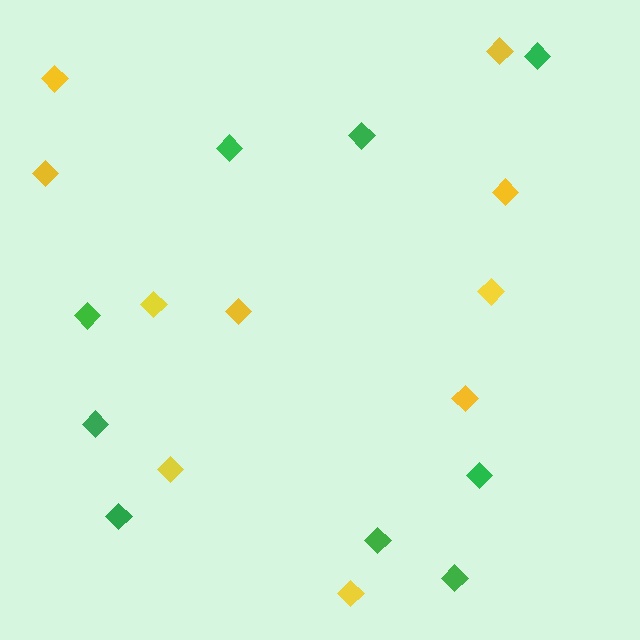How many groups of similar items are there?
There are 2 groups: one group of yellow diamonds (10) and one group of green diamonds (9).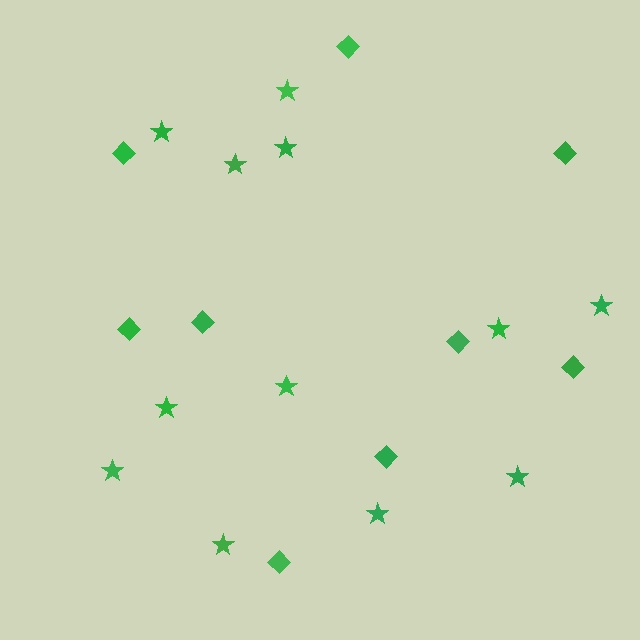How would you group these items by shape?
There are 2 groups: one group of diamonds (9) and one group of stars (12).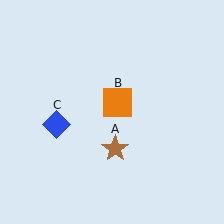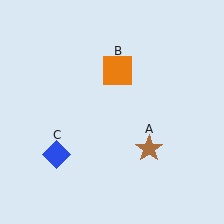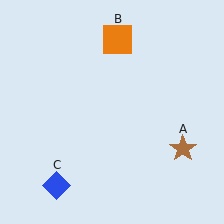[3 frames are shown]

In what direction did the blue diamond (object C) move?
The blue diamond (object C) moved down.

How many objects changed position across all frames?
3 objects changed position: brown star (object A), orange square (object B), blue diamond (object C).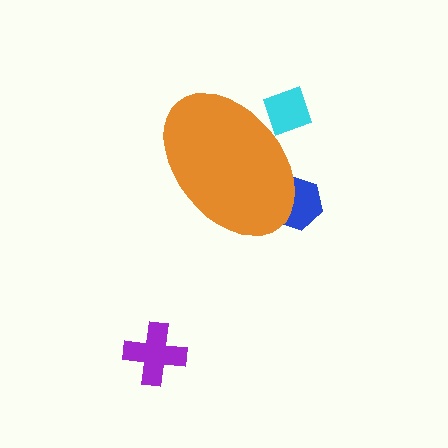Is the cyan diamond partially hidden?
Yes, the cyan diamond is partially hidden behind the orange ellipse.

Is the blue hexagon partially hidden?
Yes, the blue hexagon is partially hidden behind the orange ellipse.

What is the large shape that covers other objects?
An orange ellipse.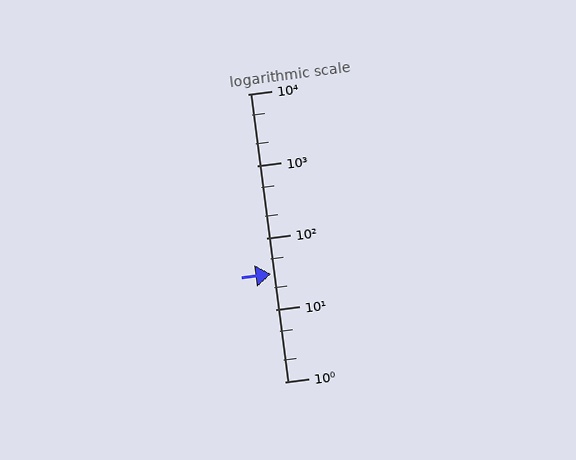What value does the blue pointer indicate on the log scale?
The pointer indicates approximately 31.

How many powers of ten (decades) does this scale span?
The scale spans 4 decades, from 1 to 10000.